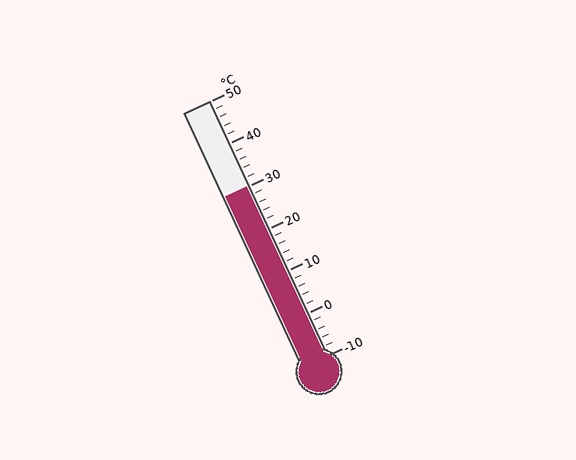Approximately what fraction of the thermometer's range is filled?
The thermometer is filled to approximately 65% of its range.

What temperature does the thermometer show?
The thermometer shows approximately 30°C.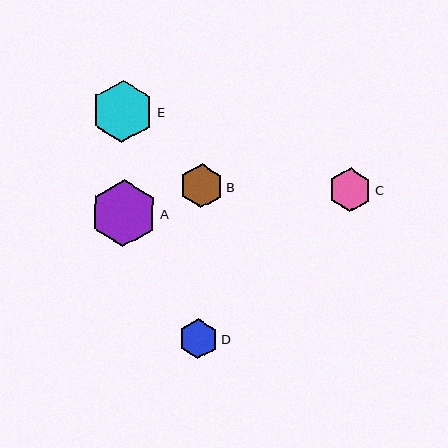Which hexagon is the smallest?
Hexagon D is the smallest with a size of approximately 40 pixels.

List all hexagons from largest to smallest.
From largest to smallest: A, E, B, C, D.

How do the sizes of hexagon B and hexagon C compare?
Hexagon B and hexagon C are approximately the same size.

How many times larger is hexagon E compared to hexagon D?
Hexagon E is approximately 1.5 times the size of hexagon D.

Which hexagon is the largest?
Hexagon A is the largest with a size of approximately 66 pixels.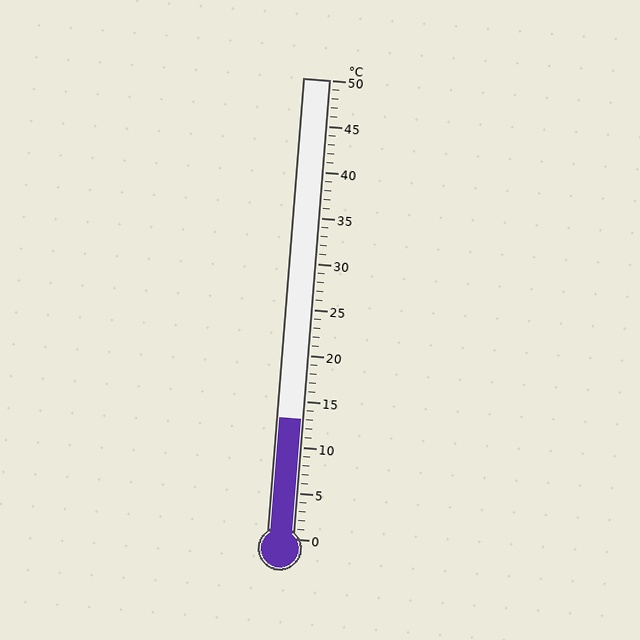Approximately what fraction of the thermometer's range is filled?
The thermometer is filled to approximately 25% of its range.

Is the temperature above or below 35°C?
The temperature is below 35°C.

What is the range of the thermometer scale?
The thermometer scale ranges from 0°C to 50°C.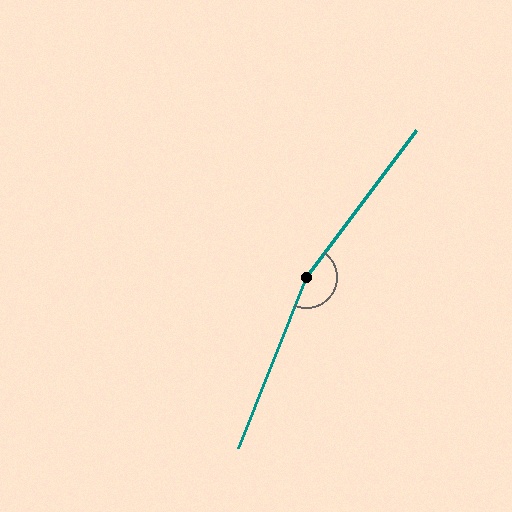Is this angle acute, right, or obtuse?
It is obtuse.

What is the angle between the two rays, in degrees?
Approximately 165 degrees.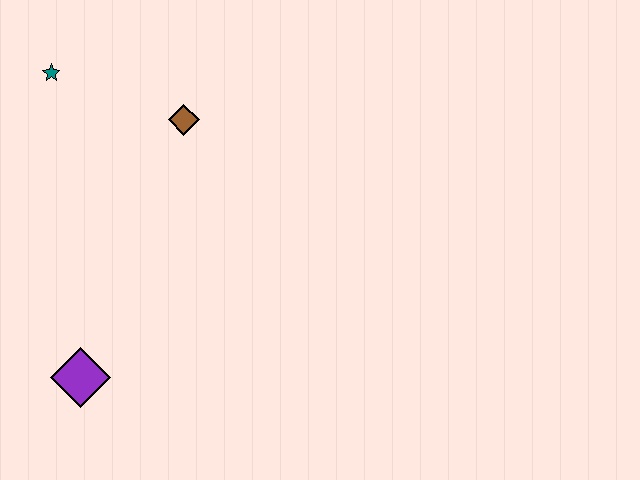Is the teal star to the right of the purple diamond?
No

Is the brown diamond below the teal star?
Yes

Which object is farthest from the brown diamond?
The purple diamond is farthest from the brown diamond.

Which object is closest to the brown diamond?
The teal star is closest to the brown diamond.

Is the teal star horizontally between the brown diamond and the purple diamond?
No